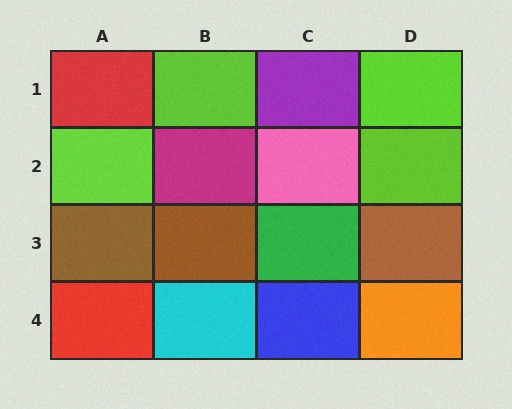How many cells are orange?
1 cell is orange.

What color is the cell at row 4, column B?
Cyan.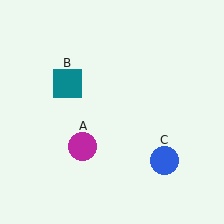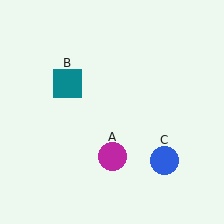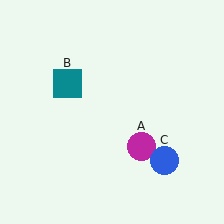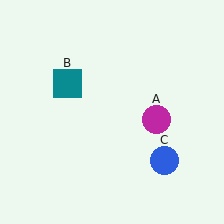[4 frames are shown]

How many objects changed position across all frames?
1 object changed position: magenta circle (object A).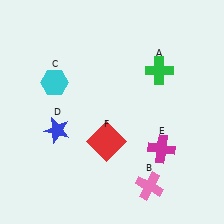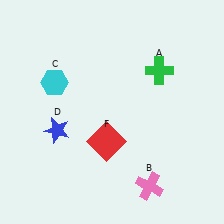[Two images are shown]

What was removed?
The magenta cross (E) was removed in Image 2.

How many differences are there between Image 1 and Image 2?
There is 1 difference between the two images.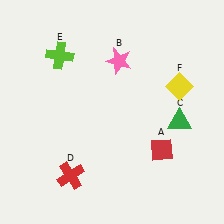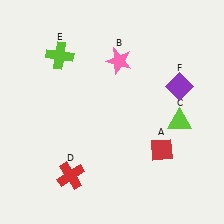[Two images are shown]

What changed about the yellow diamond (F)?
In Image 1, F is yellow. In Image 2, it changed to purple.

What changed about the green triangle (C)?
In Image 1, C is green. In Image 2, it changed to lime.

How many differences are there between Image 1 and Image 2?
There are 2 differences between the two images.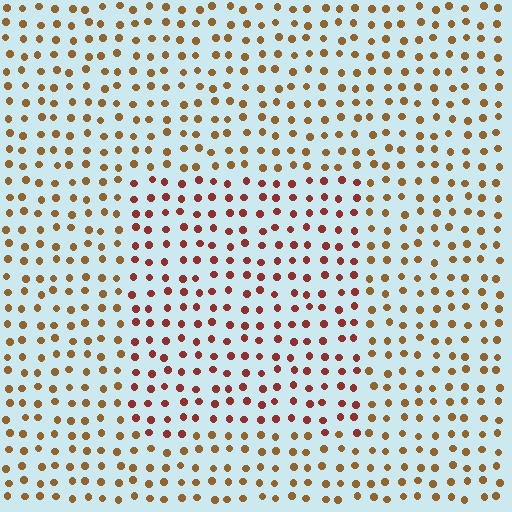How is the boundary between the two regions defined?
The boundary is defined purely by a slight shift in hue (about 32 degrees). Spacing, size, and orientation are identical on both sides.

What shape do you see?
I see a rectangle.